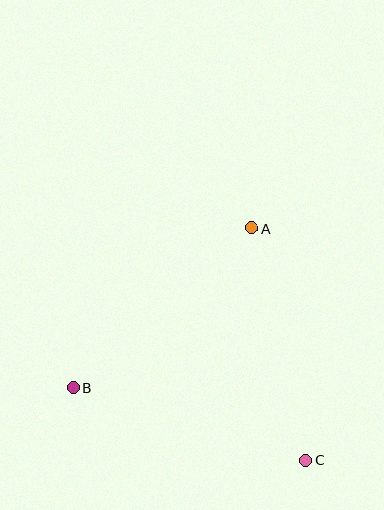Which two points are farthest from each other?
Points B and C are farthest from each other.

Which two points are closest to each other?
Points A and C are closest to each other.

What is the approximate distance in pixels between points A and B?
The distance between A and B is approximately 239 pixels.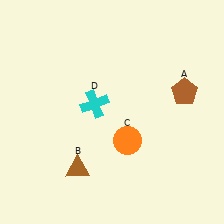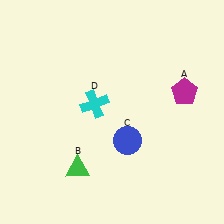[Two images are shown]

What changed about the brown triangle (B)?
In Image 1, B is brown. In Image 2, it changed to green.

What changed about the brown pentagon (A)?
In Image 1, A is brown. In Image 2, it changed to magenta.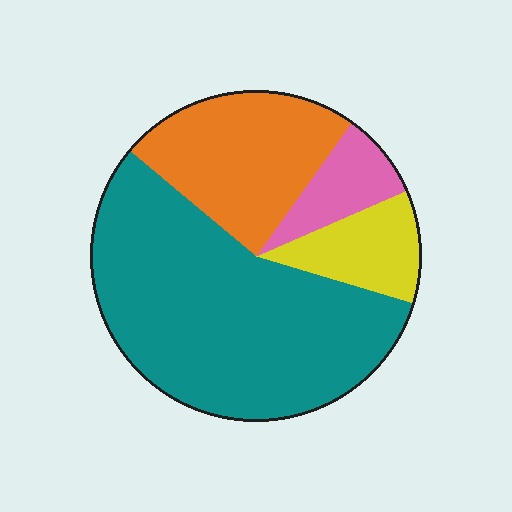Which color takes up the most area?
Teal, at roughly 55%.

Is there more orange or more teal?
Teal.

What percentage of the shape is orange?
Orange covers around 25% of the shape.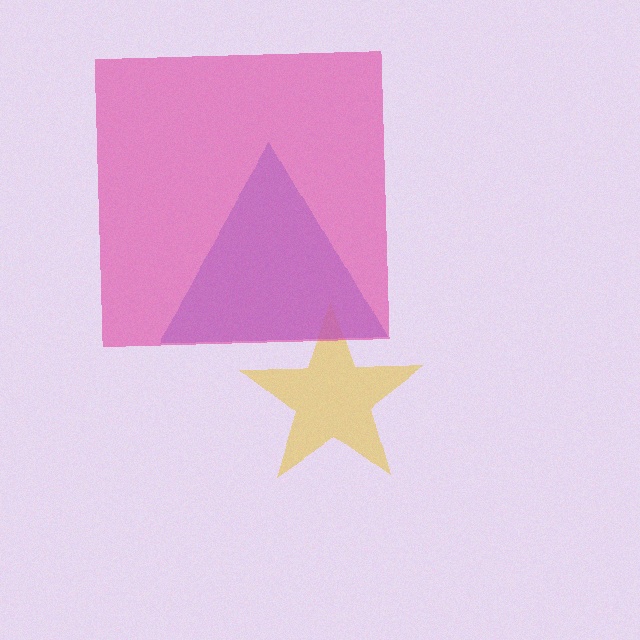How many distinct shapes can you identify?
There are 3 distinct shapes: a yellow star, a blue triangle, a pink square.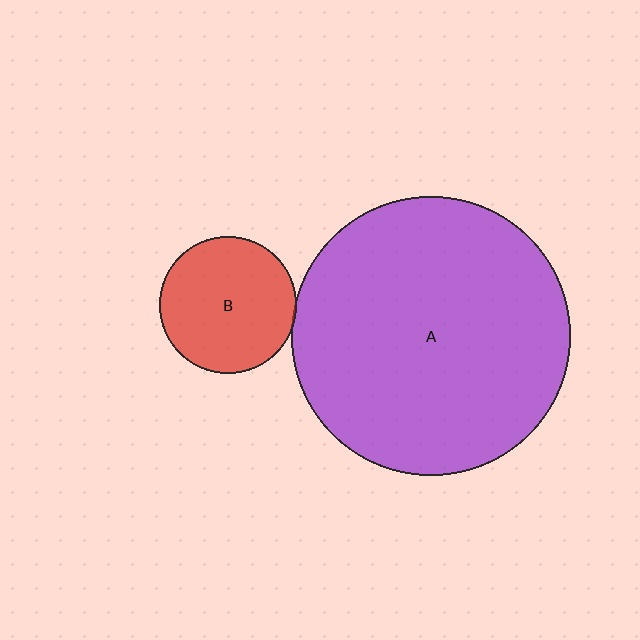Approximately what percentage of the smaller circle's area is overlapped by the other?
Approximately 5%.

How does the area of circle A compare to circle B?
Approximately 4.2 times.